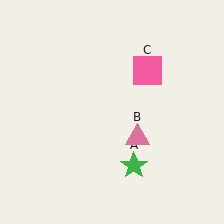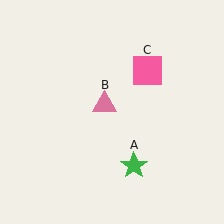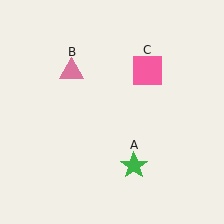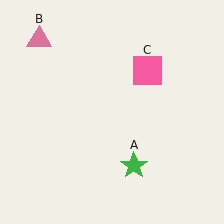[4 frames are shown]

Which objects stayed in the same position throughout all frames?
Green star (object A) and pink square (object C) remained stationary.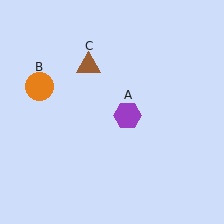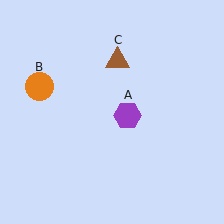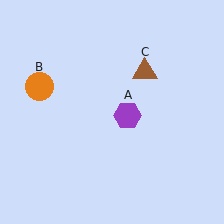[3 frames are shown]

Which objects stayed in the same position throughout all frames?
Purple hexagon (object A) and orange circle (object B) remained stationary.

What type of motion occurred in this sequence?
The brown triangle (object C) rotated clockwise around the center of the scene.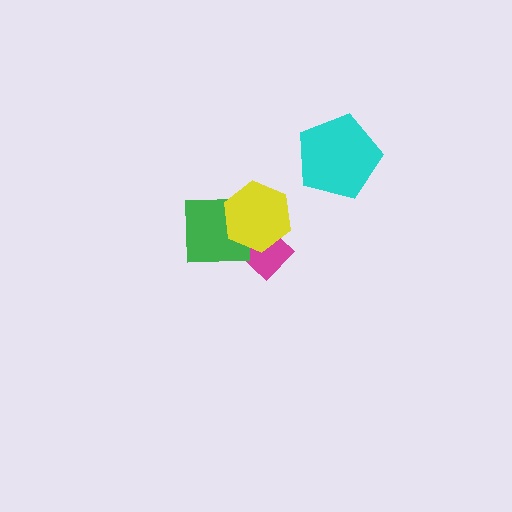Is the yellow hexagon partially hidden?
No, no other shape covers it.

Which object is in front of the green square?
The yellow hexagon is in front of the green square.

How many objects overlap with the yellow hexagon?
2 objects overlap with the yellow hexagon.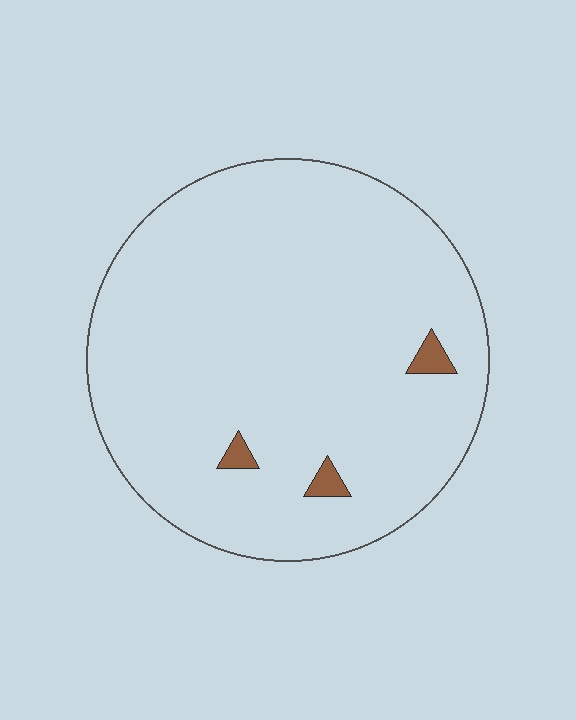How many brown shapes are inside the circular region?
3.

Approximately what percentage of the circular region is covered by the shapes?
Approximately 0%.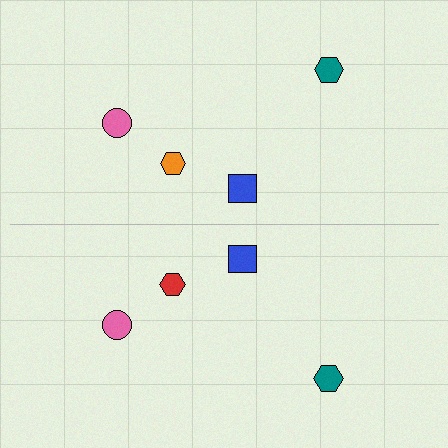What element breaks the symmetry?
The red hexagon on the bottom side breaks the symmetry — its mirror counterpart is orange.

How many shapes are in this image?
There are 8 shapes in this image.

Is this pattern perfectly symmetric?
No, the pattern is not perfectly symmetric. The red hexagon on the bottom side breaks the symmetry — its mirror counterpart is orange.